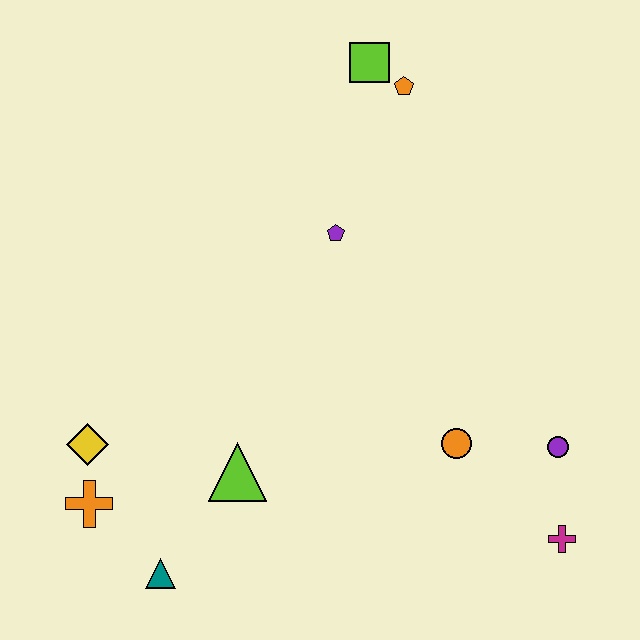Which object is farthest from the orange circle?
The lime square is farthest from the orange circle.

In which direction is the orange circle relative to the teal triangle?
The orange circle is to the right of the teal triangle.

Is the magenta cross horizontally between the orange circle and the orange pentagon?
No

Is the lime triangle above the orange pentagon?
No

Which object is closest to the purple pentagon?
The orange pentagon is closest to the purple pentagon.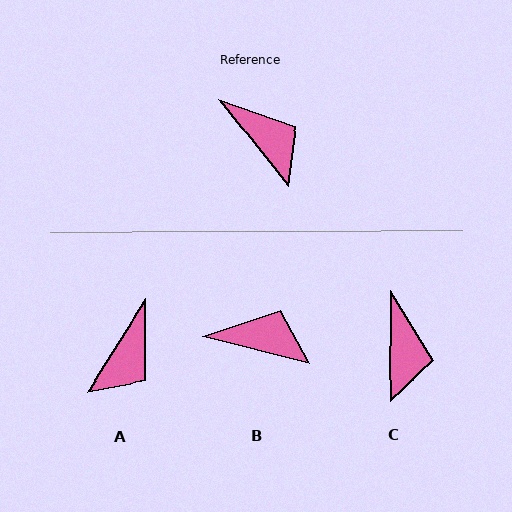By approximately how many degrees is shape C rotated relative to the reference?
Approximately 39 degrees clockwise.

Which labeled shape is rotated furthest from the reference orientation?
A, about 71 degrees away.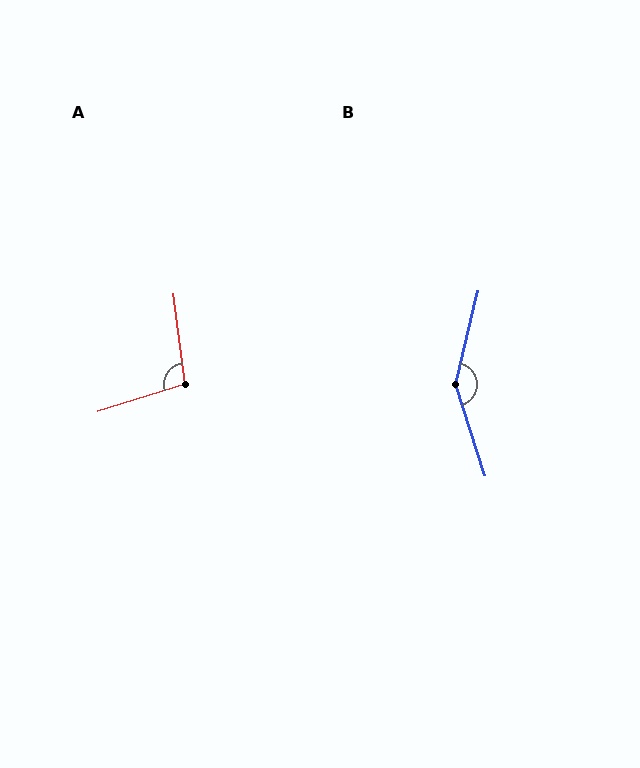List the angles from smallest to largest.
A (100°), B (148°).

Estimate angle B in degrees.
Approximately 148 degrees.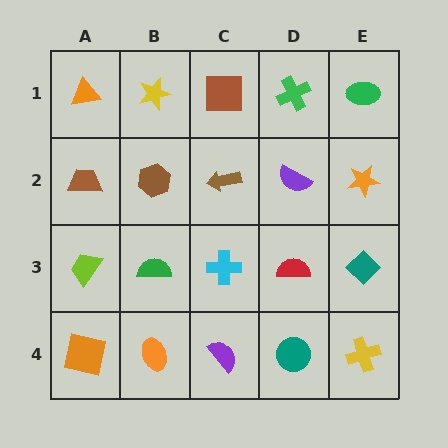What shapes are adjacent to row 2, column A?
An orange triangle (row 1, column A), a lime trapezoid (row 3, column A), a brown hexagon (row 2, column B).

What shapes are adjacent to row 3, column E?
An orange star (row 2, column E), a yellow cross (row 4, column E), a red semicircle (row 3, column D).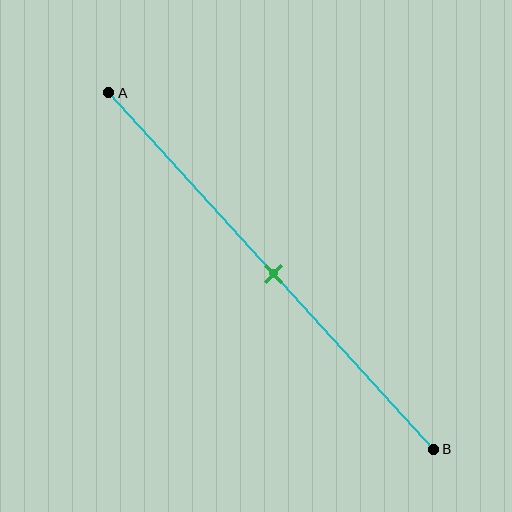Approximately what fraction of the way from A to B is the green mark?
The green mark is approximately 50% of the way from A to B.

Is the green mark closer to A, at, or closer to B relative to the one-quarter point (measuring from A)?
The green mark is closer to point B than the one-quarter point of segment AB.